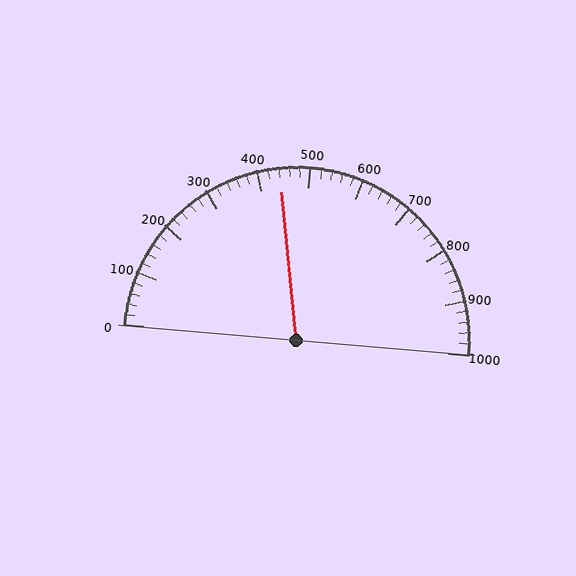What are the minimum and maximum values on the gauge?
The gauge ranges from 0 to 1000.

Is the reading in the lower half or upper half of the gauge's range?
The reading is in the lower half of the range (0 to 1000).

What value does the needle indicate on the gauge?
The needle indicates approximately 440.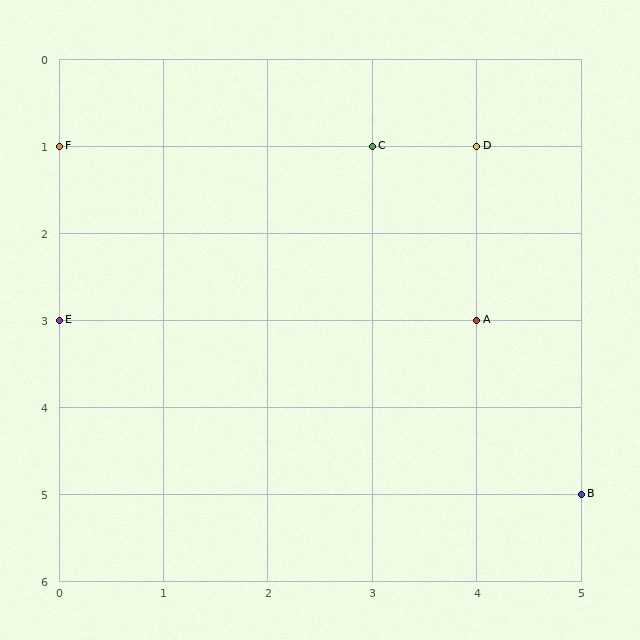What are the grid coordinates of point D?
Point D is at grid coordinates (4, 1).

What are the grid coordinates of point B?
Point B is at grid coordinates (5, 5).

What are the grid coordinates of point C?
Point C is at grid coordinates (3, 1).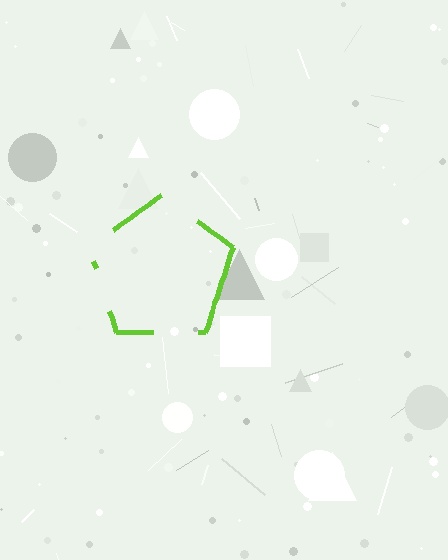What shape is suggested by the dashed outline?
The dashed outline suggests a pentagon.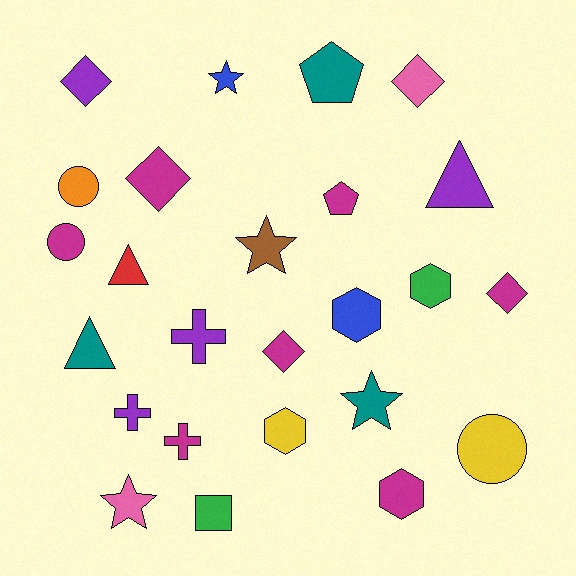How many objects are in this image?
There are 25 objects.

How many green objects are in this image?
There are 2 green objects.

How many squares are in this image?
There is 1 square.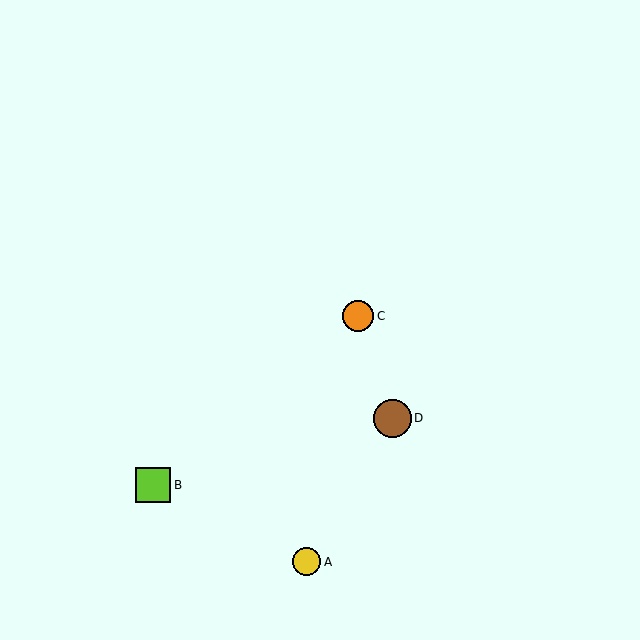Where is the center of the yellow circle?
The center of the yellow circle is at (307, 562).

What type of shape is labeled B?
Shape B is a lime square.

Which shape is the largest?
The brown circle (labeled D) is the largest.